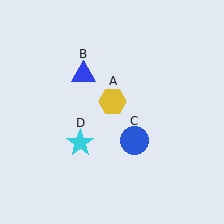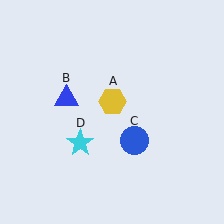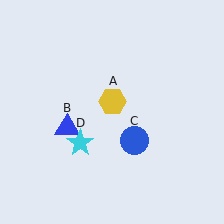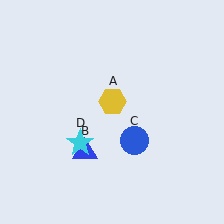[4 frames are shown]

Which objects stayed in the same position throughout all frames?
Yellow hexagon (object A) and blue circle (object C) and cyan star (object D) remained stationary.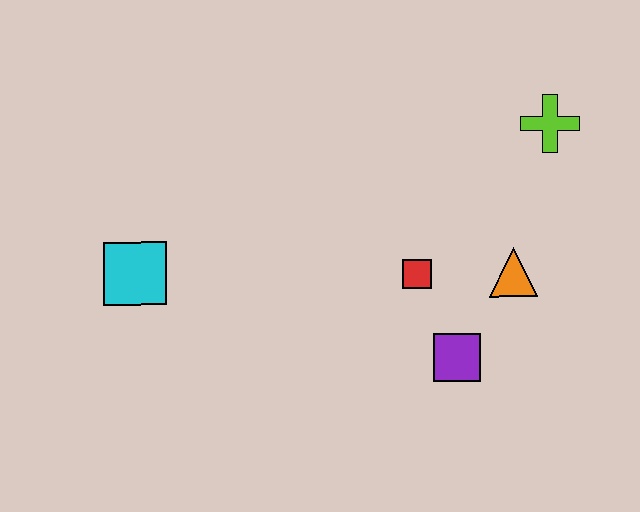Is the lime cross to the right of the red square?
Yes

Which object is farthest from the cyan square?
The lime cross is farthest from the cyan square.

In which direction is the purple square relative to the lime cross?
The purple square is below the lime cross.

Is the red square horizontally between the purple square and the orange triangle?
No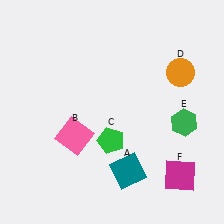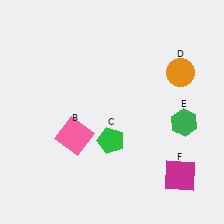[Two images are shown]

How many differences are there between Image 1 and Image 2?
There is 1 difference between the two images.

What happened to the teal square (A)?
The teal square (A) was removed in Image 2. It was in the bottom-right area of Image 1.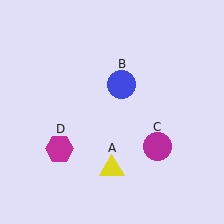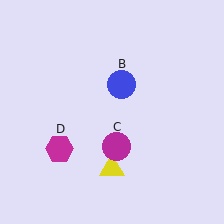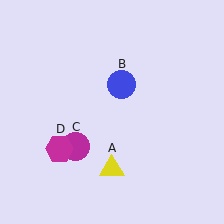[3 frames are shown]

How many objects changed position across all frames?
1 object changed position: magenta circle (object C).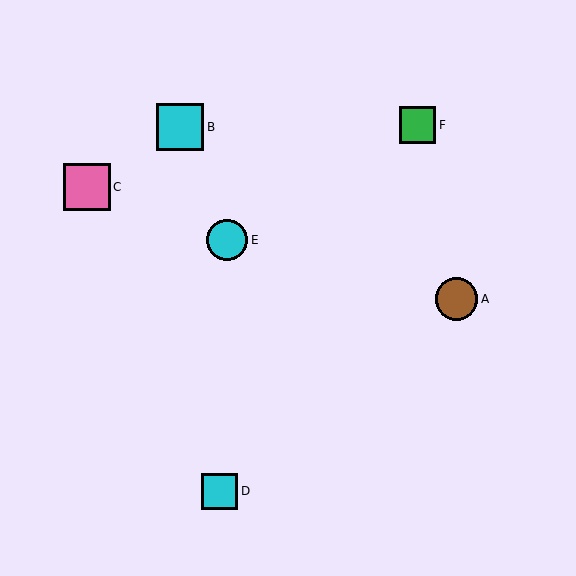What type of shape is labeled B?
Shape B is a cyan square.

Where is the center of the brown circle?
The center of the brown circle is at (457, 299).